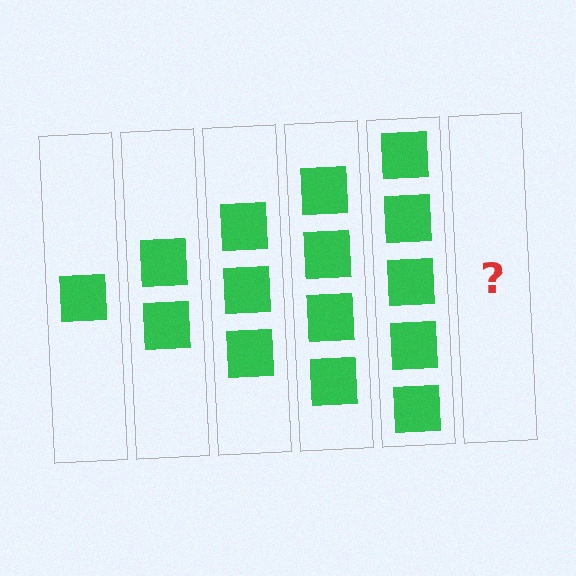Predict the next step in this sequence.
The next step is 6 squares.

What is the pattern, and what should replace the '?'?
The pattern is that each step adds one more square. The '?' should be 6 squares.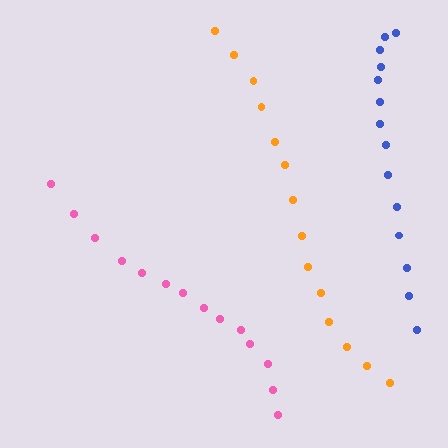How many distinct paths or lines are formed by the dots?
There are 3 distinct paths.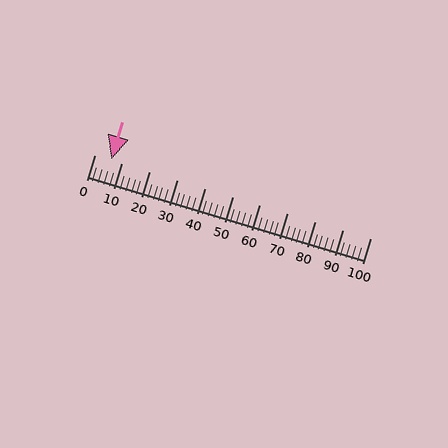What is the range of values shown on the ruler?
The ruler shows values from 0 to 100.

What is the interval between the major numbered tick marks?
The major tick marks are spaced 10 units apart.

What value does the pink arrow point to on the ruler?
The pink arrow points to approximately 6.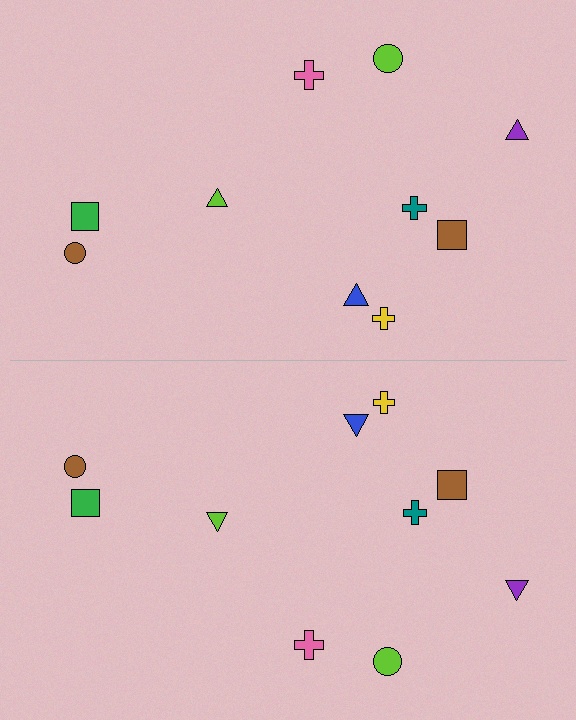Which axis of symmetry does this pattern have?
The pattern has a horizontal axis of symmetry running through the center of the image.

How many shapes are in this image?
There are 20 shapes in this image.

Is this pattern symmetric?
Yes, this pattern has bilateral (reflection) symmetry.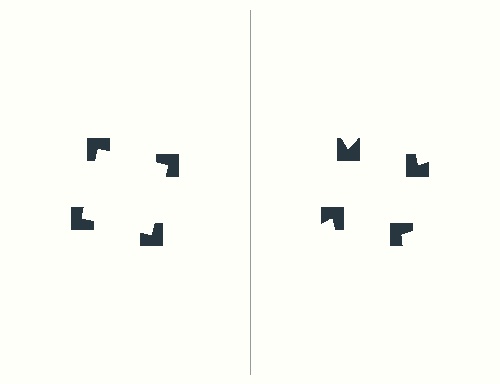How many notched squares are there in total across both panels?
8 — 4 on each side.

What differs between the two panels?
The notched squares are positioned identically on both sides; only the wedge orientations differ. On the left they align to a square; on the right they are misaligned.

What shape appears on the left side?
An illusory square.